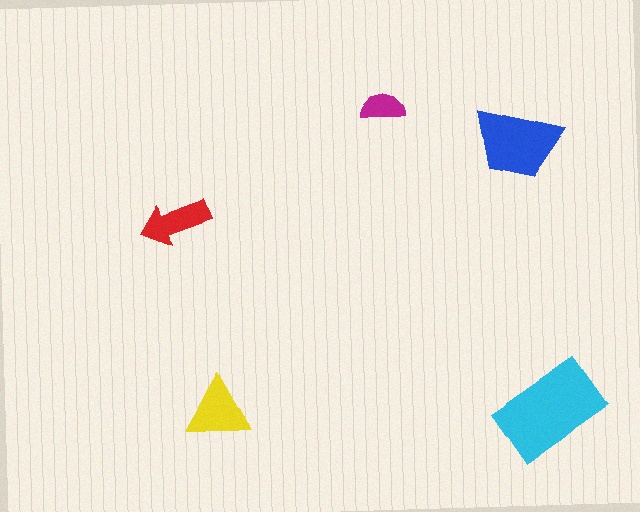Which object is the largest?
The cyan rectangle.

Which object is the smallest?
The magenta semicircle.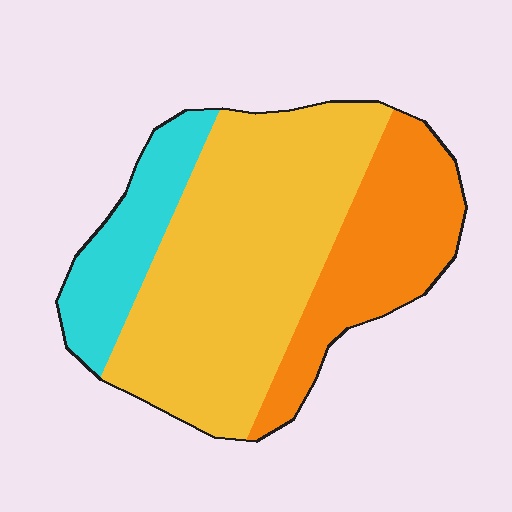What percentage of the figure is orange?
Orange takes up about one quarter (1/4) of the figure.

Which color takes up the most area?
Yellow, at roughly 55%.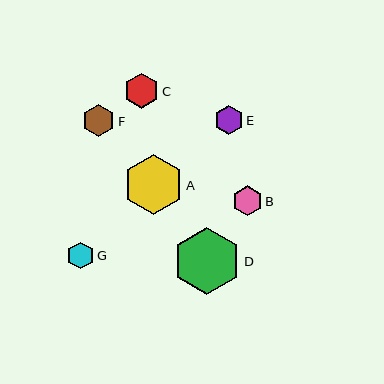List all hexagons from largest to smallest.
From largest to smallest: D, A, C, F, B, E, G.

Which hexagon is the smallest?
Hexagon G is the smallest with a size of approximately 27 pixels.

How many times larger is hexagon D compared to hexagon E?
Hexagon D is approximately 2.3 times the size of hexagon E.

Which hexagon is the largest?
Hexagon D is the largest with a size of approximately 67 pixels.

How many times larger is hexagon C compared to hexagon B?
Hexagon C is approximately 1.2 times the size of hexagon B.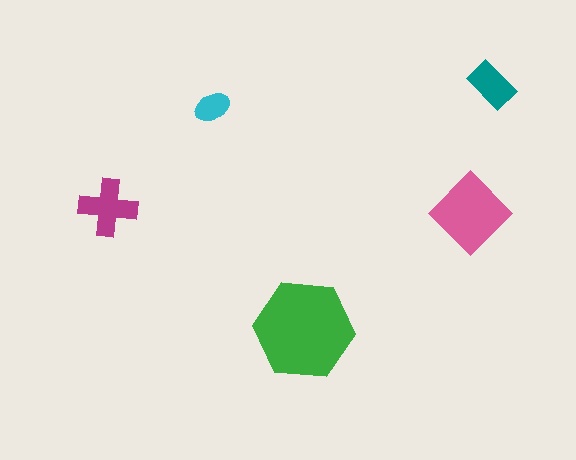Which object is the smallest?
The cyan ellipse.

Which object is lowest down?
The green hexagon is bottommost.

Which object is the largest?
The green hexagon.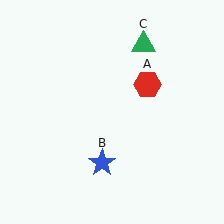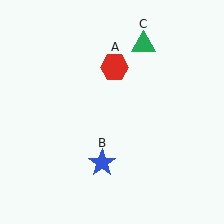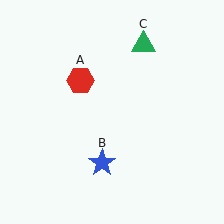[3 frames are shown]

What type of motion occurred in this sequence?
The red hexagon (object A) rotated counterclockwise around the center of the scene.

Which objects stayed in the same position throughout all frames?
Blue star (object B) and green triangle (object C) remained stationary.